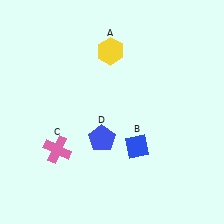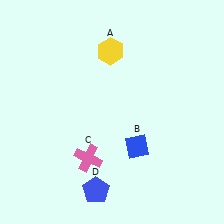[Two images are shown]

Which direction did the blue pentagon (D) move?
The blue pentagon (D) moved down.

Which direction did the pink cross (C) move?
The pink cross (C) moved right.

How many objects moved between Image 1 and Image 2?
2 objects moved between the two images.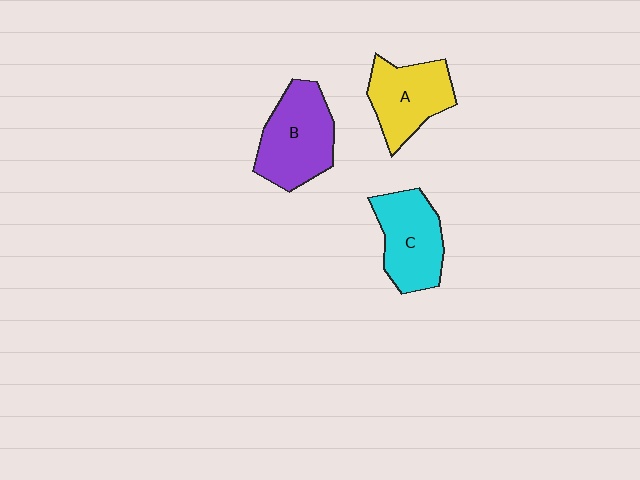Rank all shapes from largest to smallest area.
From largest to smallest: B (purple), C (cyan), A (yellow).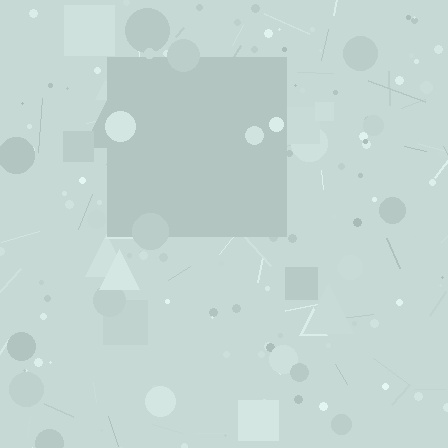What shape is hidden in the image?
A square is hidden in the image.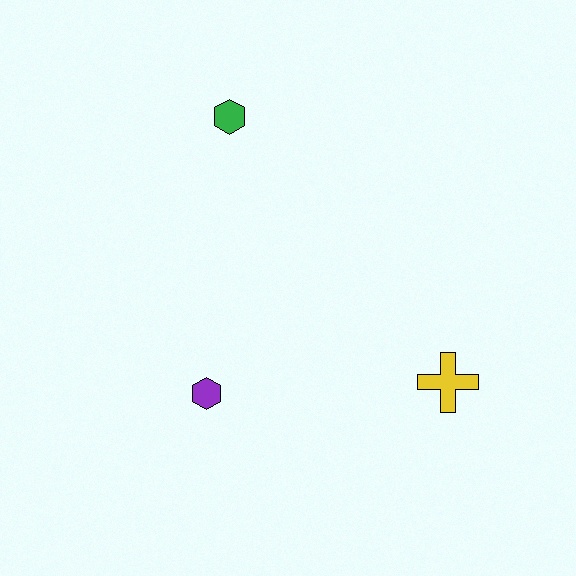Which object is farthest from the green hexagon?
The yellow cross is farthest from the green hexagon.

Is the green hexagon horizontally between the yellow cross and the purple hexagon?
Yes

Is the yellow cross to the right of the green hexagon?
Yes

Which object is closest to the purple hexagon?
The yellow cross is closest to the purple hexagon.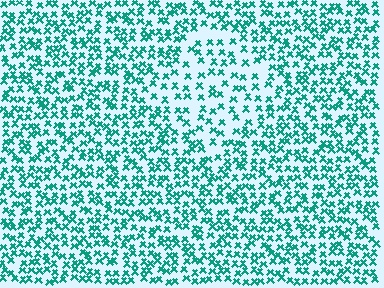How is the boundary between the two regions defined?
The boundary is defined by a change in element density (approximately 1.8x ratio). All elements are the same color, size, and shape.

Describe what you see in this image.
The image contains small teal elements arranged at two different densities. A diamond-shaped region is visible where the elements are less densely packed than the surrounding area.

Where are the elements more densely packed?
The elements are more densely packed outside the diamond boundary.